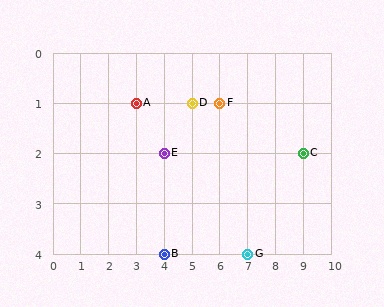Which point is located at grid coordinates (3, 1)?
Point A is at (3, 1).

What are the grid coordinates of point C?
Point C is at grid coordinates (9, 2).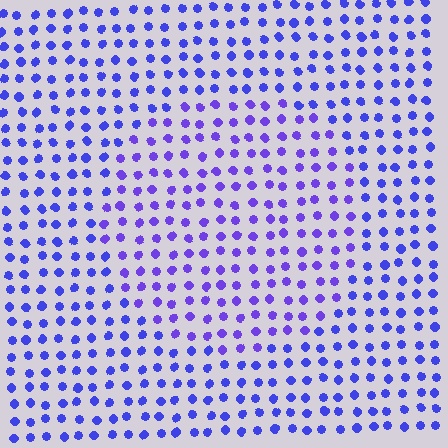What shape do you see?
I see a circle.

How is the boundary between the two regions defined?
The boundary is defined purely by a slight shift in hue (about 20 degrees). Spacing, size, and orientation are identical on both sides.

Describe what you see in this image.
The image is filled with small blue elements in a uniform arrangement. A circle-shaped region is visible where the elements are tinted to a slightly different hue, forming a subtle color boundary.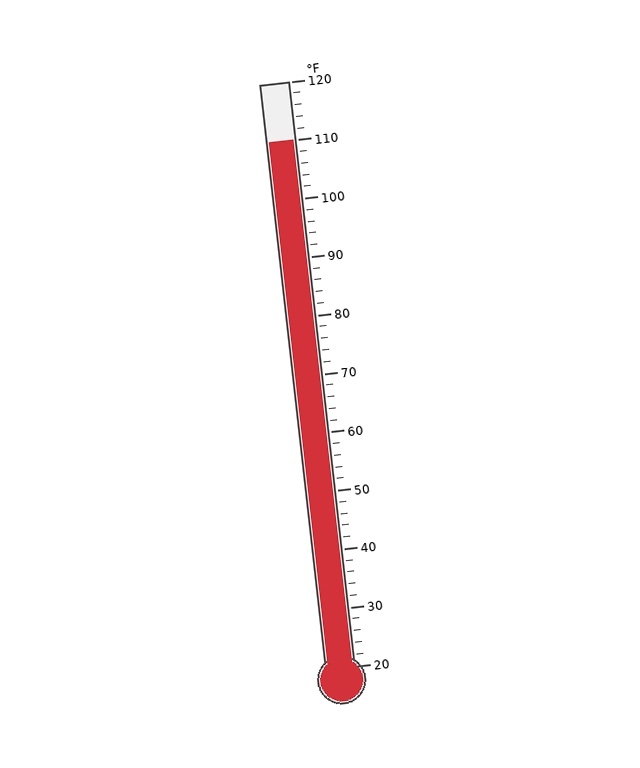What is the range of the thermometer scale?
The thermometer scale ranges from 20°F to 120°F.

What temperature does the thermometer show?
The thermometer shows approximately 110°F.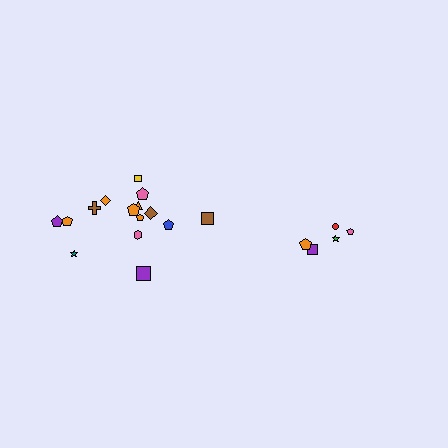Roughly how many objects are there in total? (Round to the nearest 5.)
Roughly 20 objects in total.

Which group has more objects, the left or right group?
The left group.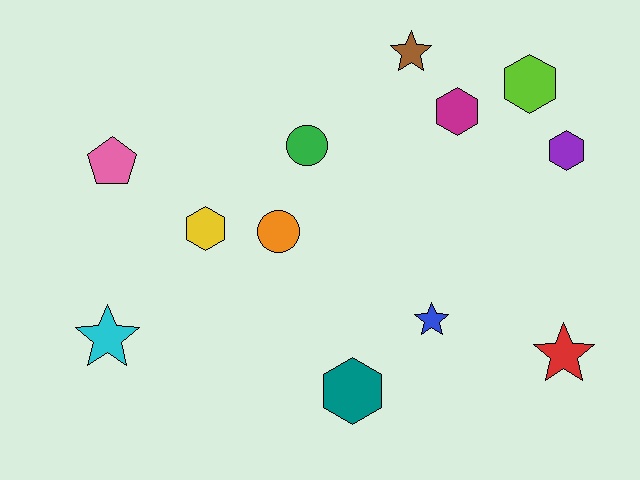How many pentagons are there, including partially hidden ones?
There is 1 pentagon.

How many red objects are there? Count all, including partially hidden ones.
There is 1 red object.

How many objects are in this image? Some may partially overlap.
There are 12 objects.